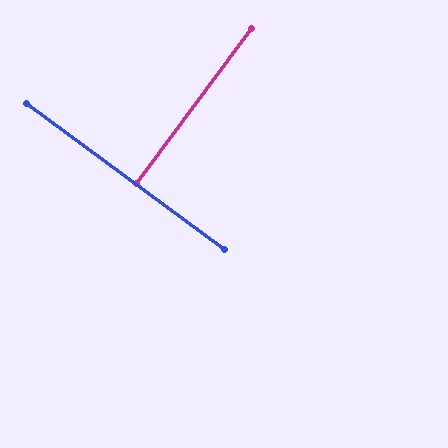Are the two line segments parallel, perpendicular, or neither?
Perpendicular — they meet at approximately 90°.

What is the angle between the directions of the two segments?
Approximately 90 degrees.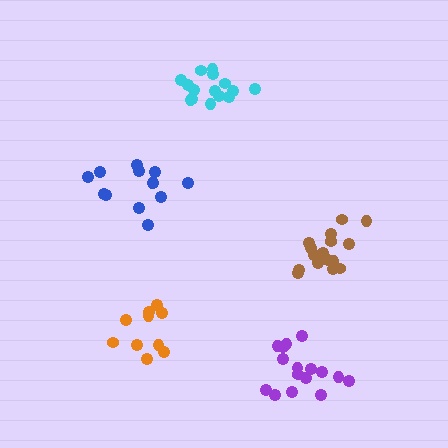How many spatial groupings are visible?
There are 5 spatial groupings.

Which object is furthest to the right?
The brown cluster is rightmost.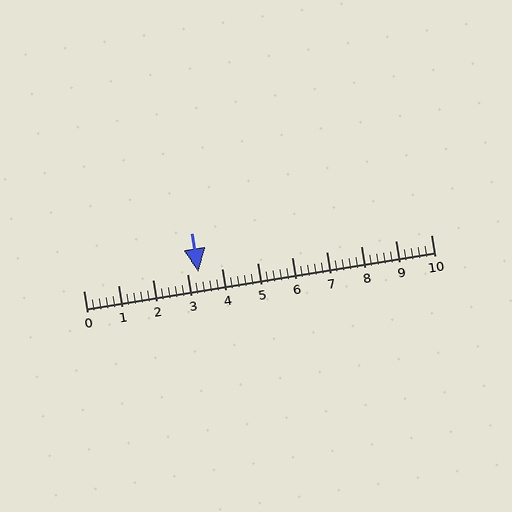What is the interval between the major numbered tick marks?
The major tick marks are spaced 1 units apart.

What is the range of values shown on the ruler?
The ruler shows values from 0 to 10.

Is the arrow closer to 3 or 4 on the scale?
The arrow is closer to 3.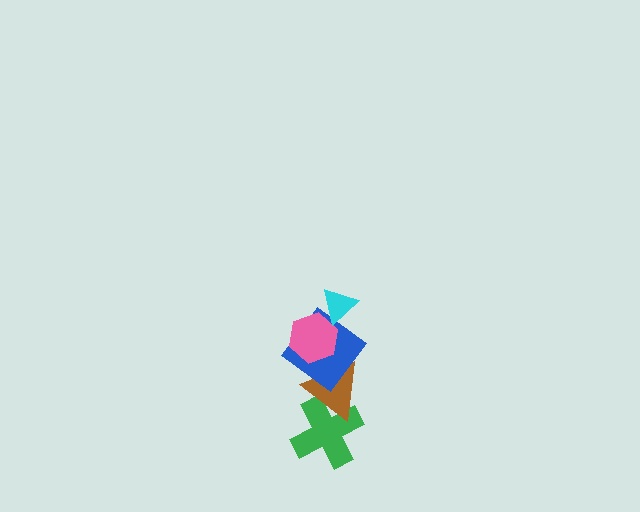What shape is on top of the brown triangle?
The blue diamond is on top of the brown triangle.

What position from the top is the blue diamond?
The blue diamond is 3rd from the top.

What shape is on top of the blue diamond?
The pink hexagon is on top of the blue diamond.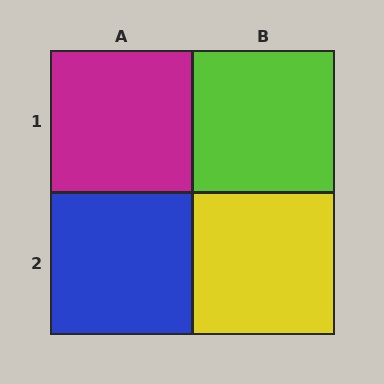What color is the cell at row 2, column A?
Blue.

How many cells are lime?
1 cell is lime.